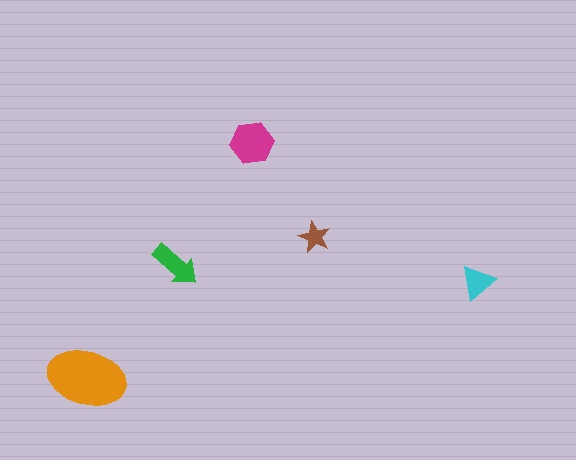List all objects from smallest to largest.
The brown star, the cyan triangle, the green arrow, the magenta hexagon, the orange ellipse.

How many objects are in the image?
There are 5 objects in the image.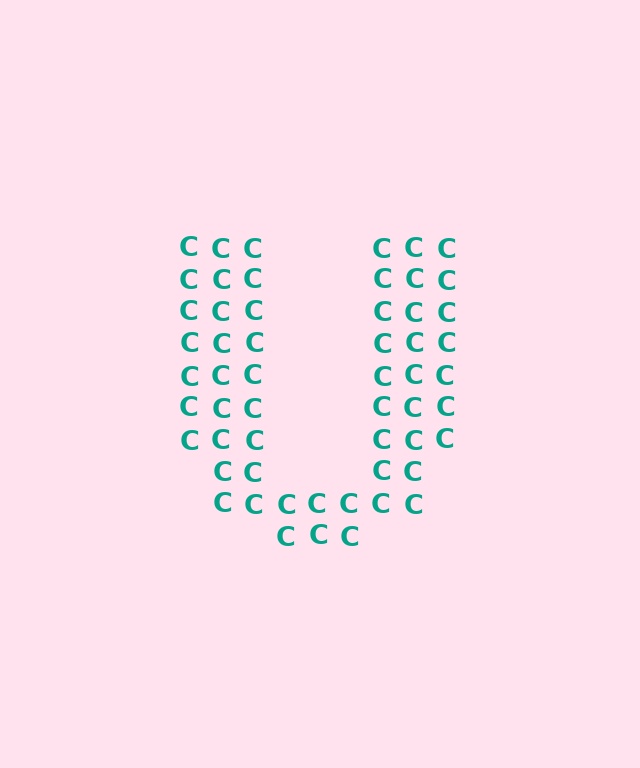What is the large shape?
The large shape is the letter U.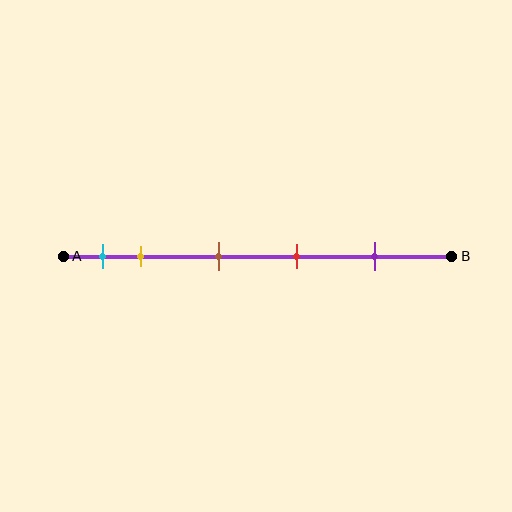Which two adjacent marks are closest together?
The cyan and yellow marks are the closest adjacent pair.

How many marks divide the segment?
There are 5 marks dividing the segment.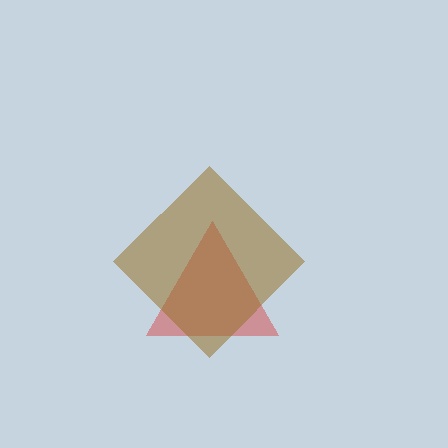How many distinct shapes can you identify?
There are 2 distinct shapes: a red triangle, a brown diamond.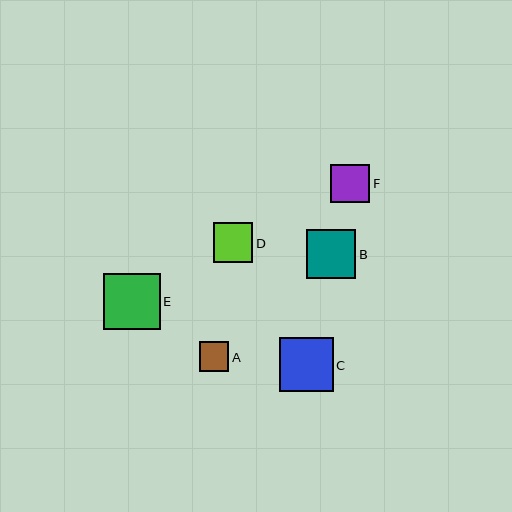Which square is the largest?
Square E is the largest with a size of approximately 56 pixels.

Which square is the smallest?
Square A is the smallest with a size of approximately 30 pixels.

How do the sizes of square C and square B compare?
Square C and square B are approximately the same size.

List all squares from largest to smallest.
From largest to smallest: E, C, B, D, F, A.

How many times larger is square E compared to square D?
Square E is approximately 1.4 times the size of square D.